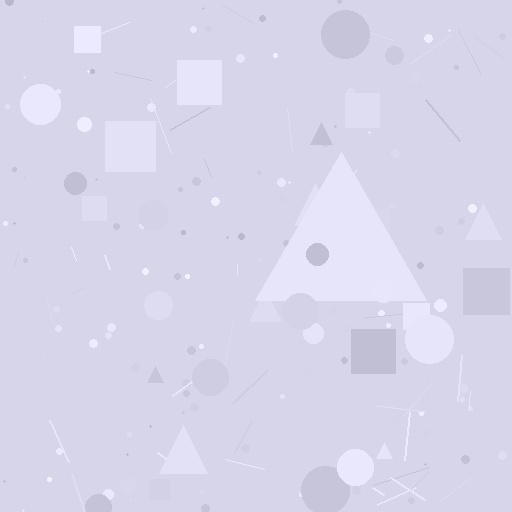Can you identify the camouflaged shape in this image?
The camouflaged shape is a triangle.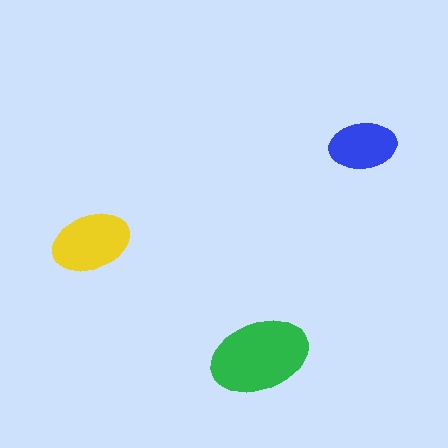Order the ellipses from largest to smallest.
the green one, the yellow one, the blue one.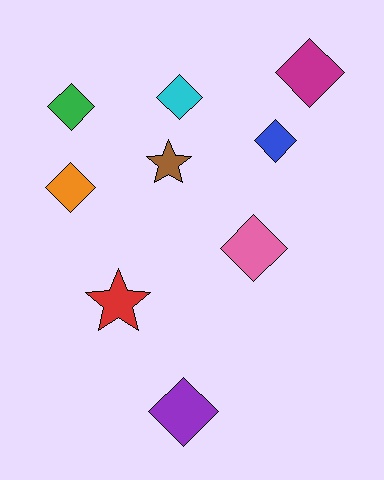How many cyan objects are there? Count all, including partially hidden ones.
There is 1 cyan object.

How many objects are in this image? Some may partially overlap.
There are 9 objects.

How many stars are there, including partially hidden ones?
There are 2 stars.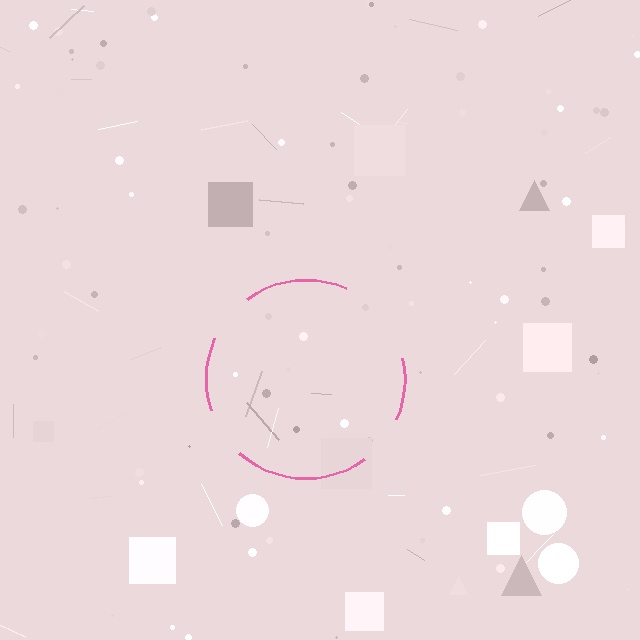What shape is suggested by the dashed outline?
The dashed outline suggests a circle.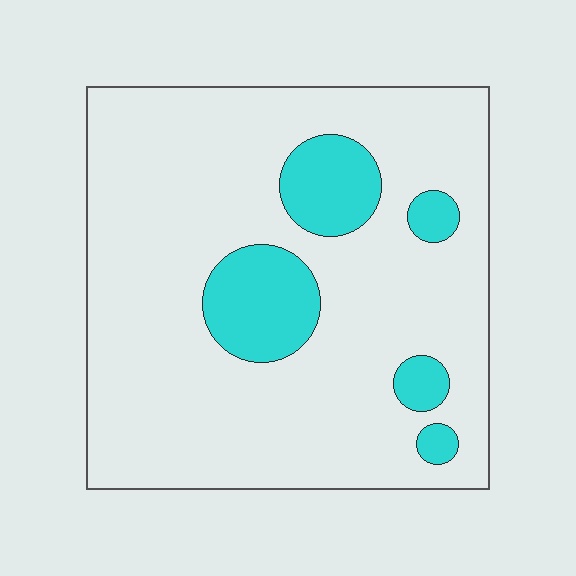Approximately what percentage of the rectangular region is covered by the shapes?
Approximately 15%.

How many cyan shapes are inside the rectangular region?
5.